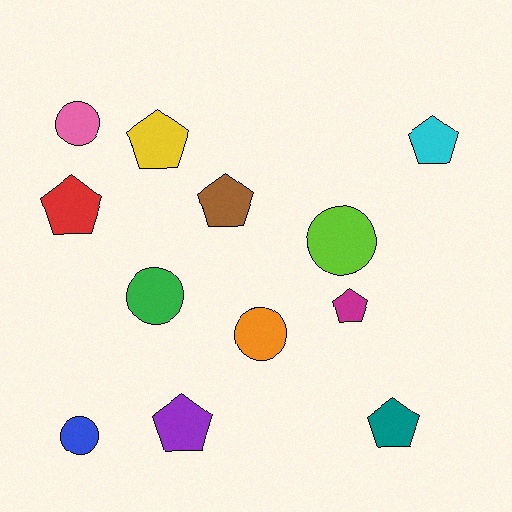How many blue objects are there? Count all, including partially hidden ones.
There is 1 blue object.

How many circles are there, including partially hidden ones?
There are 5 circles.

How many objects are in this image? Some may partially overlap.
There are 12 objects.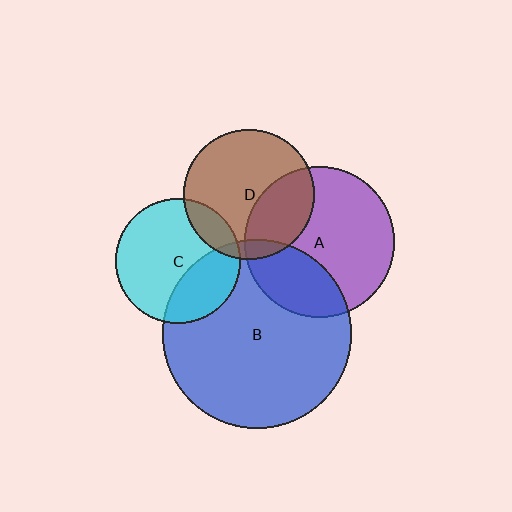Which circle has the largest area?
Circle B (blue).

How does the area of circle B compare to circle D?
Approximately 2.1 times.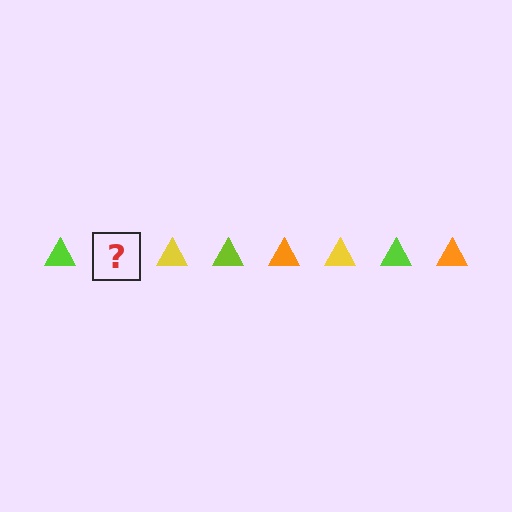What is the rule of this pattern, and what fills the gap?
The rule is that the pattern cycles through lime, orange, yellow triangles. The gap should be filled with an orange triangle.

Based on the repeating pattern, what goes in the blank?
The blank should be an orange triangle.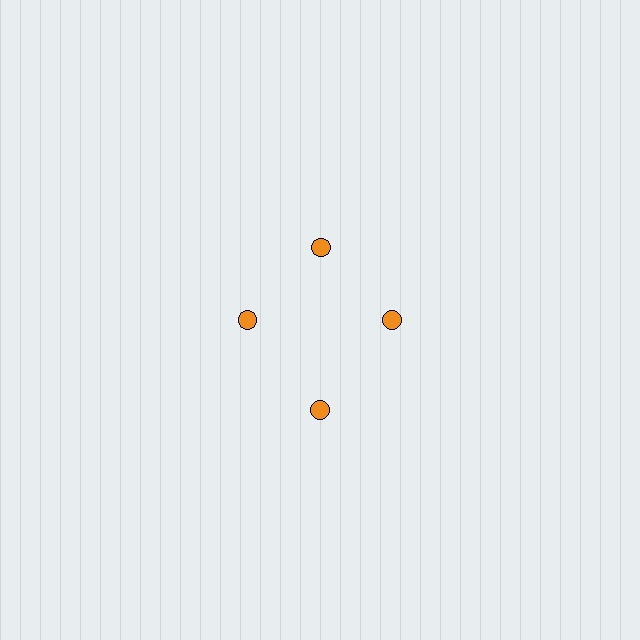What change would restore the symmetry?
The symmetry would be restored by moving it inward, back onto the ring so that all 4 circles sit at equal angles and equal distance from the center.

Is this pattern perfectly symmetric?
No. The 4 orange circles are arranged in a ring, but one element near the 6 o'clock position is pushed outward from the center, breaking the 4-fold rotational symmetry.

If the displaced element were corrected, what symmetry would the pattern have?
It would have 4-fold rotational symmetry — the pattern would map onto itself every 90 degrees.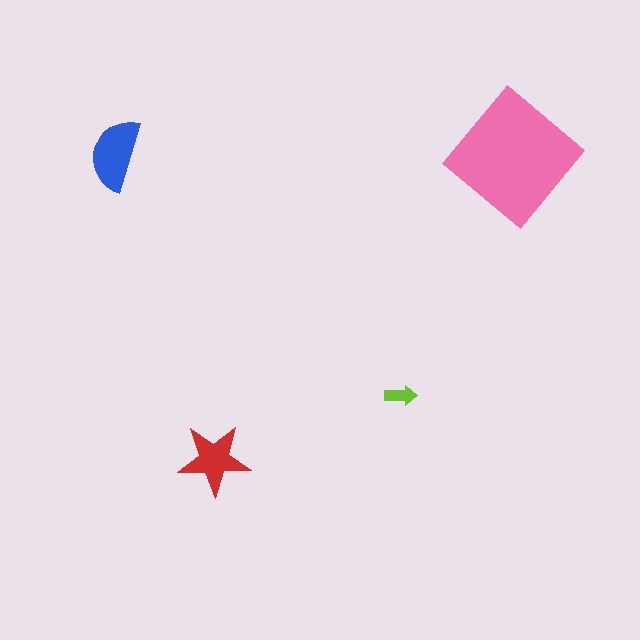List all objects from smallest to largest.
The lime arrow, the red star, the blue semicircle, the pink diamond.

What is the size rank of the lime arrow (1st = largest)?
4th.